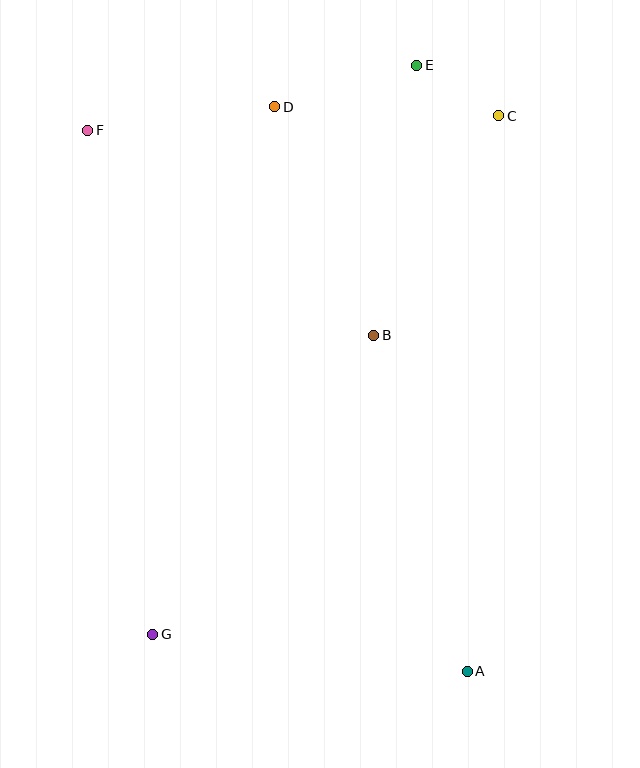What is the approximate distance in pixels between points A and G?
The distance between A and G is approximately 317 pixels.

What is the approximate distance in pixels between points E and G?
The distance between E and G is approximately 627 pixels.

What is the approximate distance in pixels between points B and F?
The distance between B and F is approximately 352 pixels.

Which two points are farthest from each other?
Points A and F are farthest from each other.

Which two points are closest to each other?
Points C and E are closest to each other.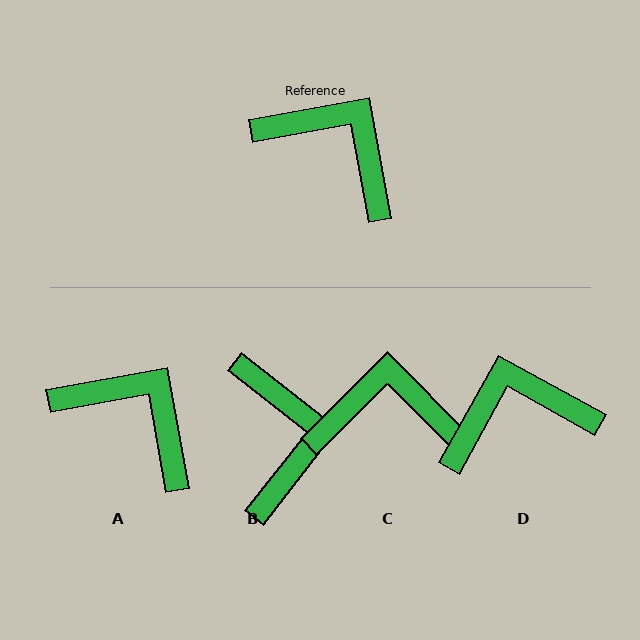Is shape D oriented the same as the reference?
No, it is off by about 51 degrees.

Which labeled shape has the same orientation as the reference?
A.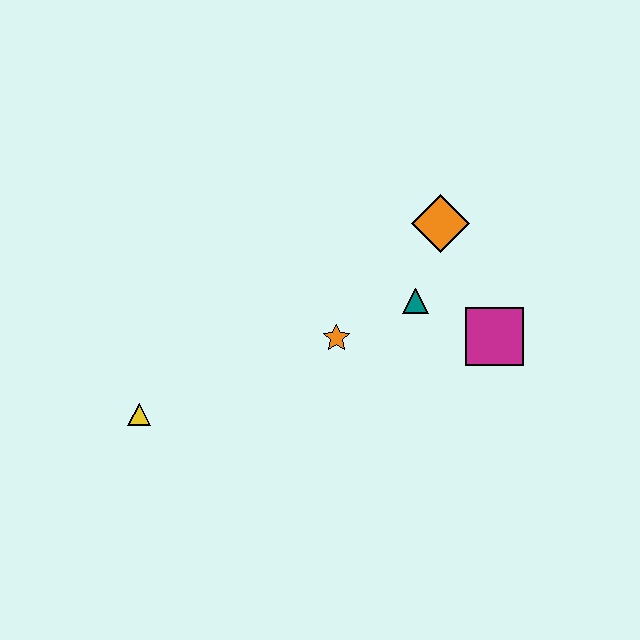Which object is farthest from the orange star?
The yellow triangle is farthest from the orange star.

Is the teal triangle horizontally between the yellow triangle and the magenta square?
Yes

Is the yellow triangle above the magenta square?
No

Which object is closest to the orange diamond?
The teal triangle is closest to the orange diamond.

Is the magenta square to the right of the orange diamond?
Yes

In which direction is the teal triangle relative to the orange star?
The teal triangle is to the right of the orange star.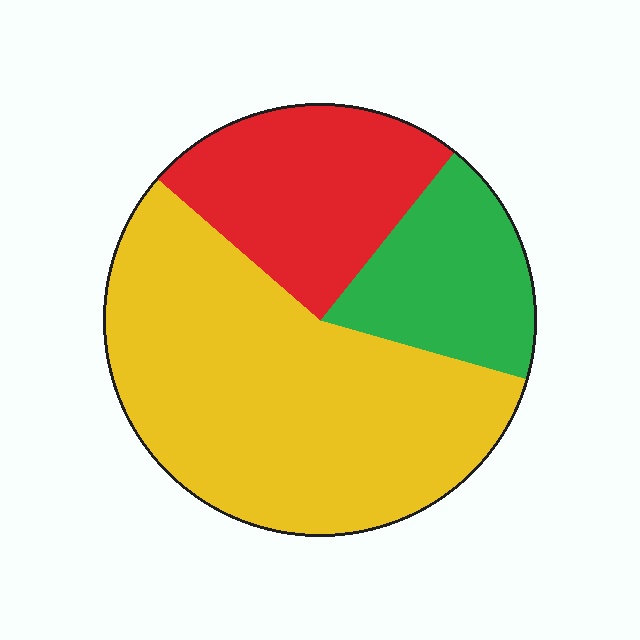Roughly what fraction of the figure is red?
Red covers about 25% of the figure.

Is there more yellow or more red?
Yellow.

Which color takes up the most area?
Yellow, at roughly 55%.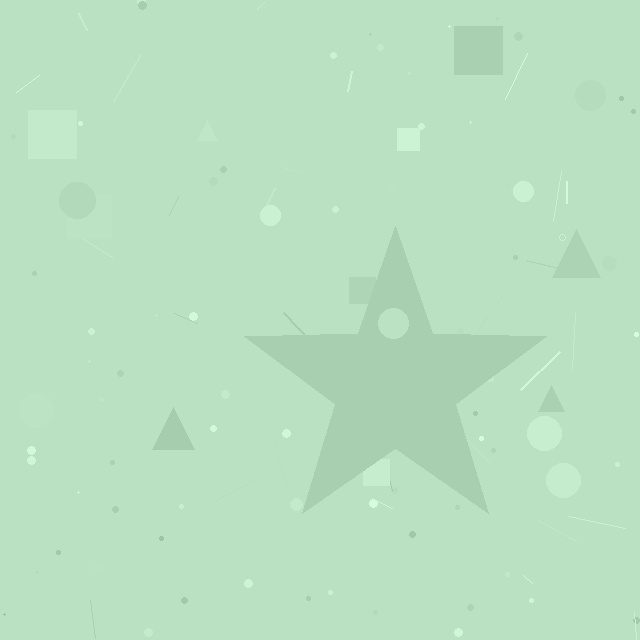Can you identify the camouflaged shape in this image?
The camouflaged shape is a star.